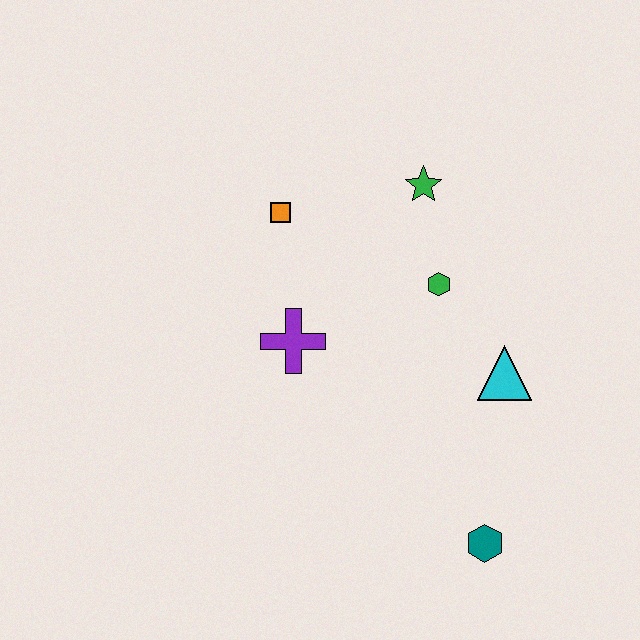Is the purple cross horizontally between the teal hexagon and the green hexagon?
No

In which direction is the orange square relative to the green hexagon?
The orange square is to the left of the green hexagon.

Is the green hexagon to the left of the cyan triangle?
Yes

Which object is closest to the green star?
The green hexagon is closest to the green star.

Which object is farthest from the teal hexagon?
The orange square is farthest from the teal hexagon.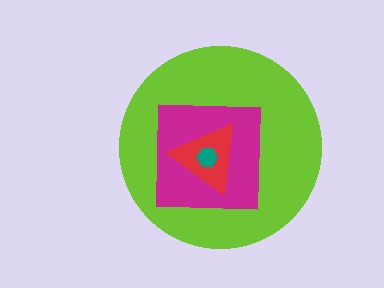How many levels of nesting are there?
4.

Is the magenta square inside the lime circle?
Yes.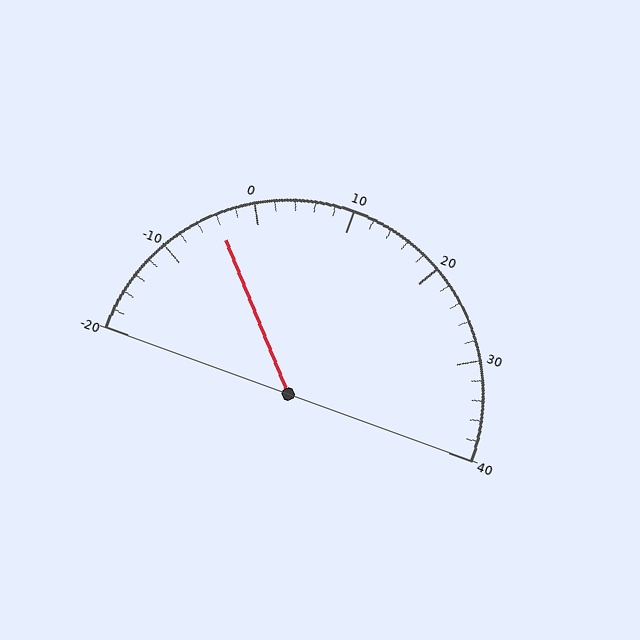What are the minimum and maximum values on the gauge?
The gauge ranges from -20 to 40.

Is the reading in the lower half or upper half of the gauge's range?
The reading is in the lower half of the range (-20 to 40).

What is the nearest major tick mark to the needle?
The nearest major tick mark is 0.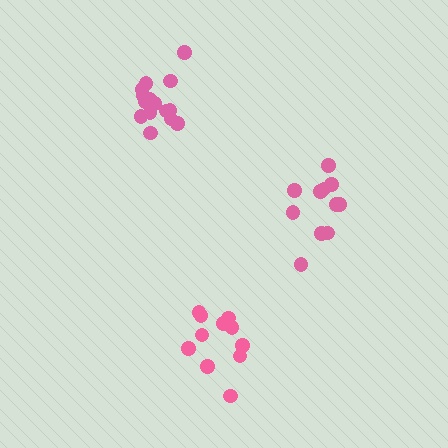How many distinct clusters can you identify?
There are 3 distinct clusters.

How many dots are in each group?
Group 1: 11 dots, Group 2: 11 dots, Group 3: 15 dots (37 total).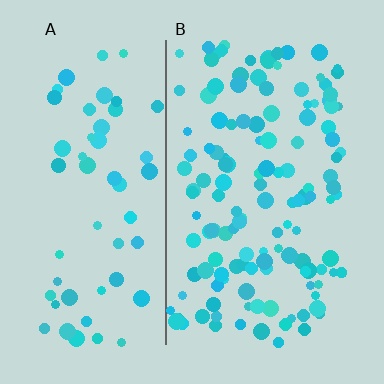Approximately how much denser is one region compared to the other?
Approximately 2.4× — region B over region A.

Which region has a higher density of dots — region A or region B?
B (the right).